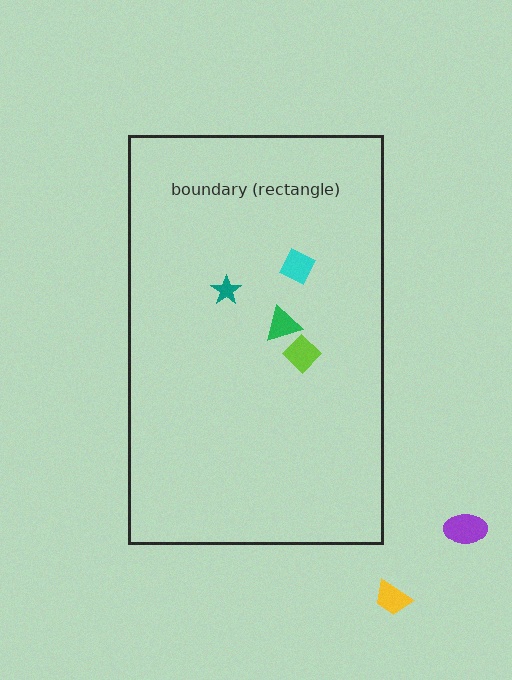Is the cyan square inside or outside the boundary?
Inside.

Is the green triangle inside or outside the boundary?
Inside.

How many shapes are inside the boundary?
4 inside, 2 outside.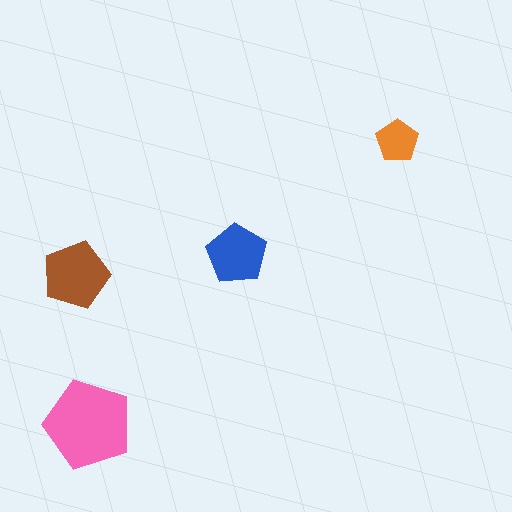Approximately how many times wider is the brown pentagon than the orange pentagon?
About 1.5 times wider.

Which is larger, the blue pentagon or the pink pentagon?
The pink one.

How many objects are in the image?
There are 4 objects in the image.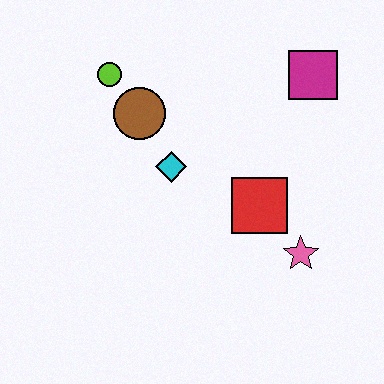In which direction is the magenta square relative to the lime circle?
The magenta square is to the right of the lime circle.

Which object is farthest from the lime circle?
The pink star is farthest from the lime circle.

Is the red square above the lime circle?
No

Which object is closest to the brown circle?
The lime circle is closest to the brown circle.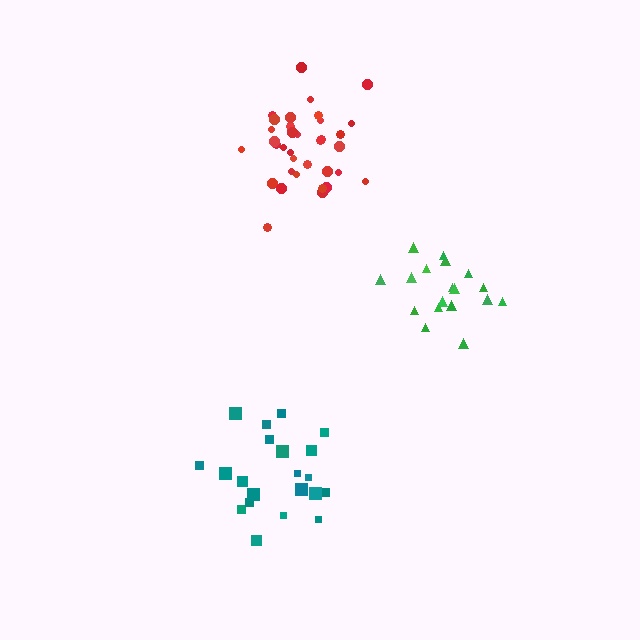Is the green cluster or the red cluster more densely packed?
Red.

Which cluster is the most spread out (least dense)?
Teal.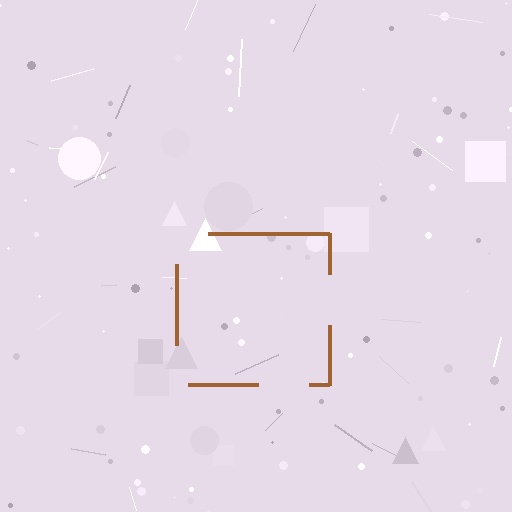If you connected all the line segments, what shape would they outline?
They would outline a square.